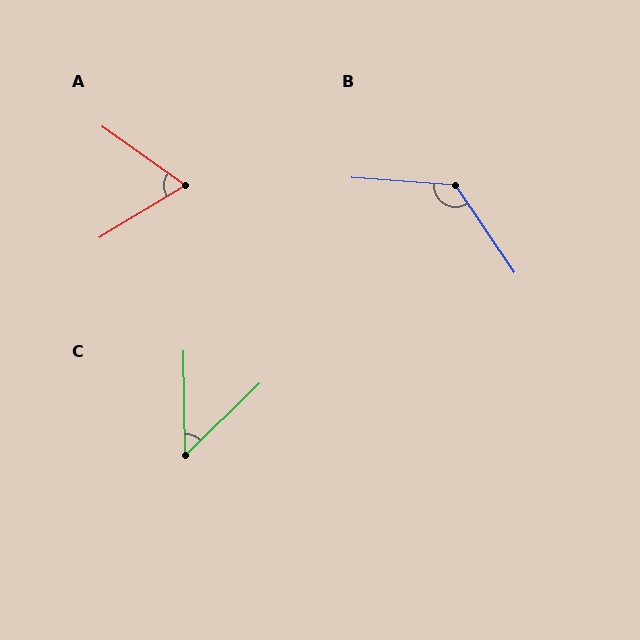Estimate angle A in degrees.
Approximately 67 degrees.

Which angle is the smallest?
C, at approximately 47 degrees.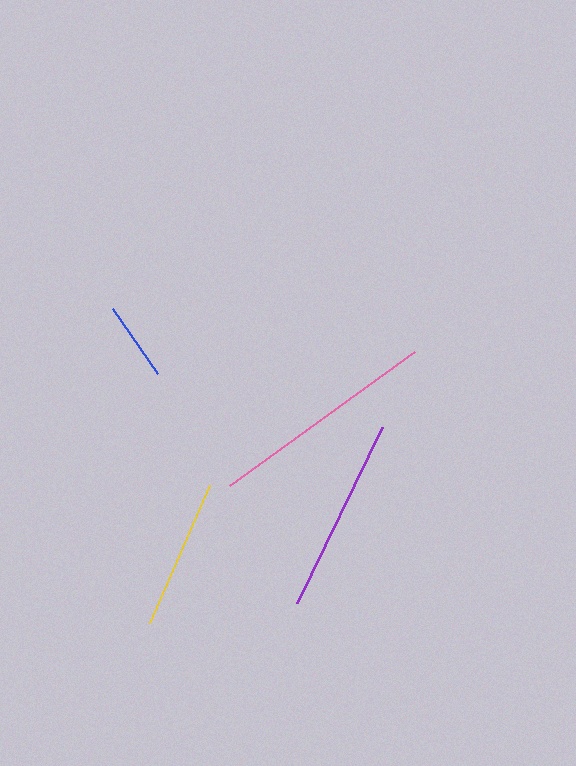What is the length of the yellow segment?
The yellow segment is approximately 150 pixels long.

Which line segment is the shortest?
The blue line is the shortest at approximately 79 pixels.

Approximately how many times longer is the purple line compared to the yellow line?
The purple line is approximately 1.3 times the length of the yellow line.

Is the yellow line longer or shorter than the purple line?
The purple line is longer than the yellow line.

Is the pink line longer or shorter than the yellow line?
The pink line is longer than the yellow line.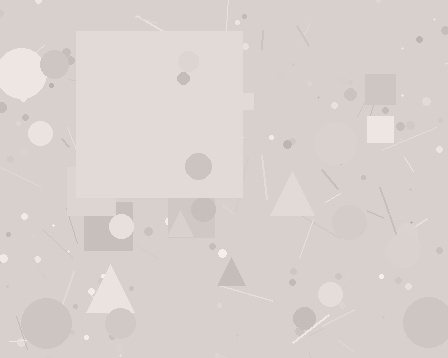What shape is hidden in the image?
A square is hidden in the image.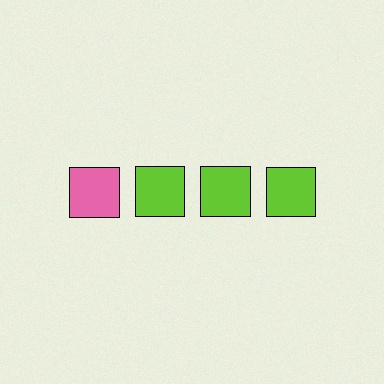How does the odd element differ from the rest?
It has a different color: pink instead of lime.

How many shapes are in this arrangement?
There are 4 shapes arranged in a grid pattern.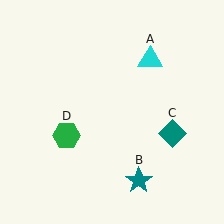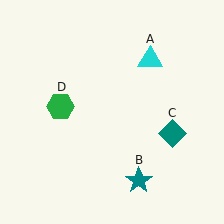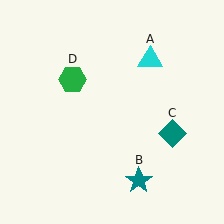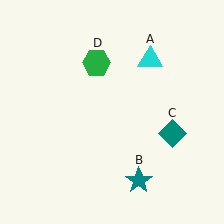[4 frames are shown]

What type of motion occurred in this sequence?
The green hexagon (object D) rotated clockwise around the center of the scene.